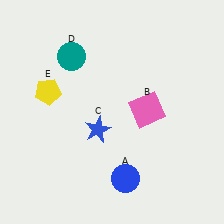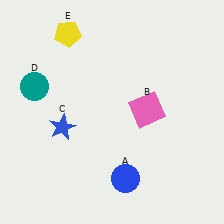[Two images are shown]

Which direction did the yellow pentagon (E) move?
The yellow pentagon (E) moved up.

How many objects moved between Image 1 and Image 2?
3 objects moved between the two images.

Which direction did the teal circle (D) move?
The teal circle (D) moved left.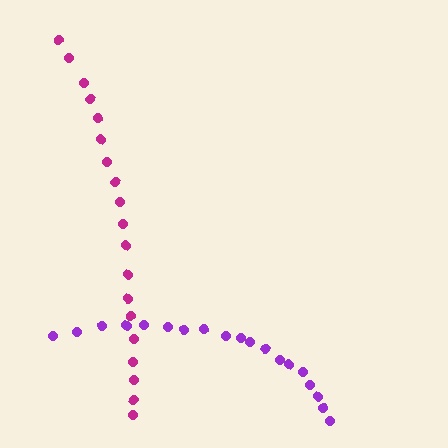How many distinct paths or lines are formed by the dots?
There are 2 distinct paths.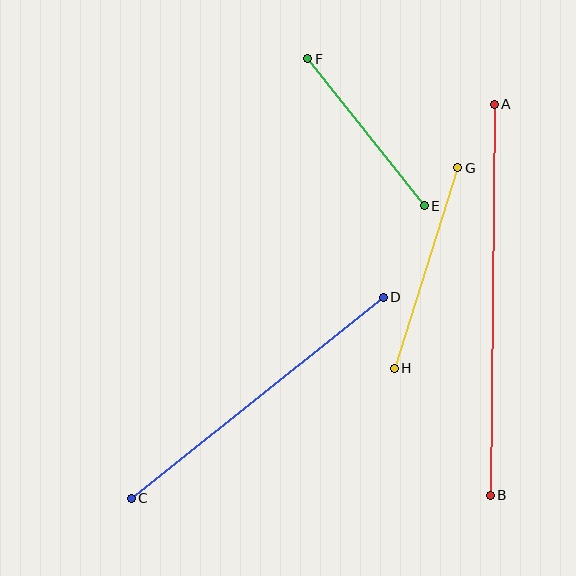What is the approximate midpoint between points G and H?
The midpoint is at approximately (426, 268) pixels.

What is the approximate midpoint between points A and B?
The midpoint is at approximately (492, 300) pixels.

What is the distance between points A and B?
The distance is approximately 391 pixels.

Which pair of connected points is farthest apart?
Points A and B are farthest apart.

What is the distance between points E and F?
The distance is approximately 188 pixels.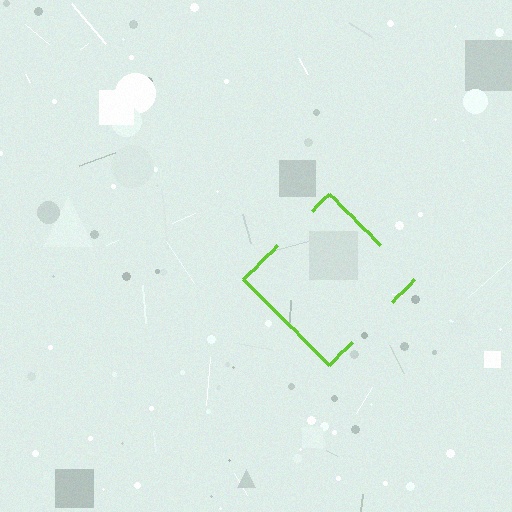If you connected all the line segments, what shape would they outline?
They would outline a diamond.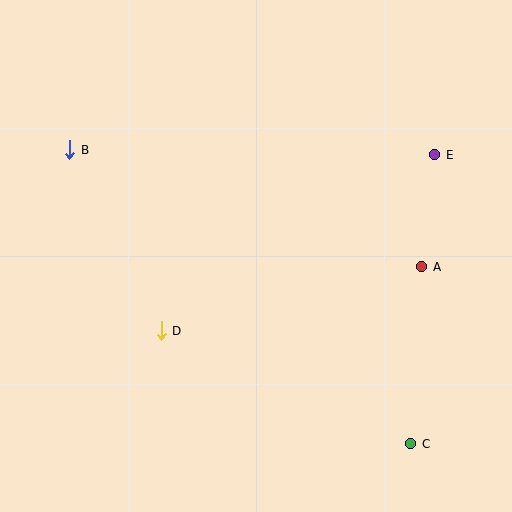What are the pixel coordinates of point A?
Point A is at (422, 267).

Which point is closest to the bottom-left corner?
Point D is closest to the bottom-left corner.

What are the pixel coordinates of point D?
Point D is at (161, 331).